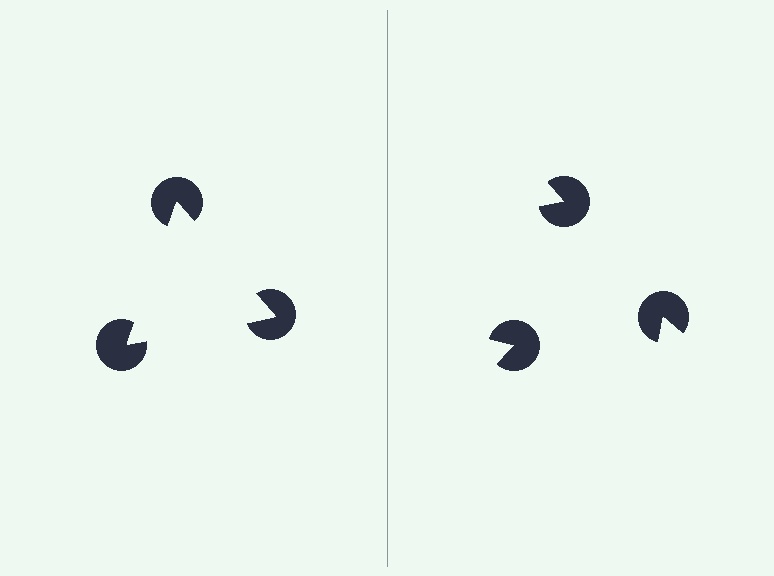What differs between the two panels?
The pac-man discs are positioned identically on both sides; only the wedge orientations differ. On the left they align to a triangle; on the right they are misaligned.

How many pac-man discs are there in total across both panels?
6 — 3 on each side.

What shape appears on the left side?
An illusory triangle.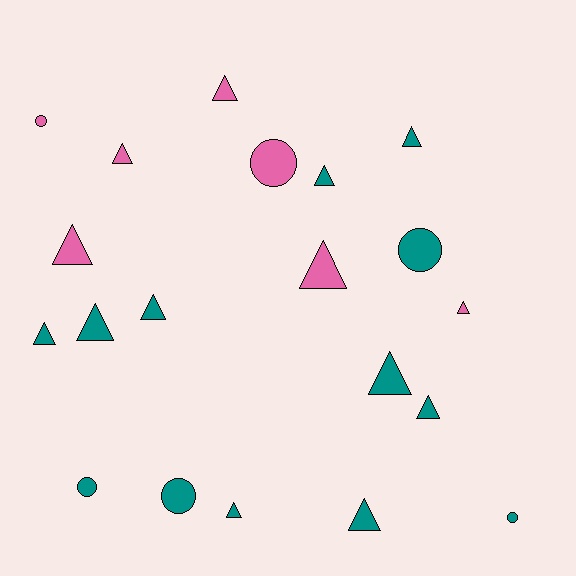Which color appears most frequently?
Teal, with 13 objects.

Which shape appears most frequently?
Triangle, with 14 objects.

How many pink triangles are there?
There are 5 pink triangles.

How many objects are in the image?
There are 20 objects.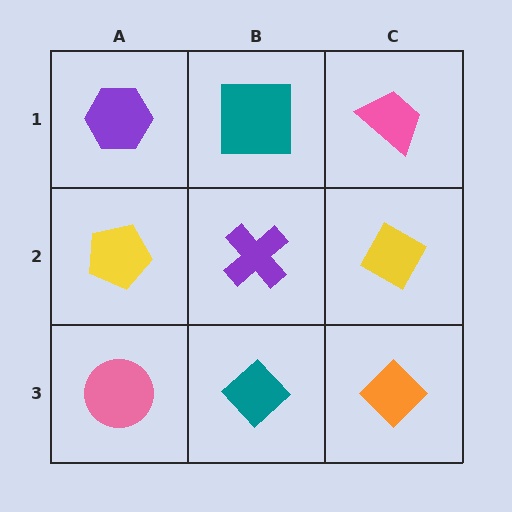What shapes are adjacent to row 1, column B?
A purple cross (row 2, column B), a purple hexagon (row 1, column A), a pink trapezoid (row 1, column C).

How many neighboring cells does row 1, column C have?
2.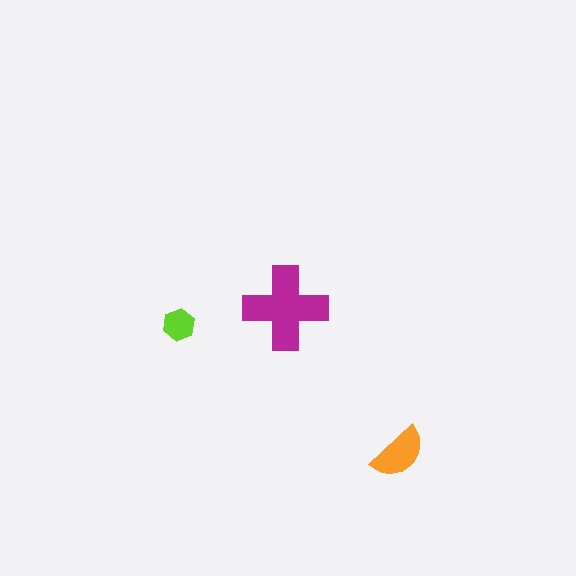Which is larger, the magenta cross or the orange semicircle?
The magenta cross.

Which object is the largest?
The magenta cross.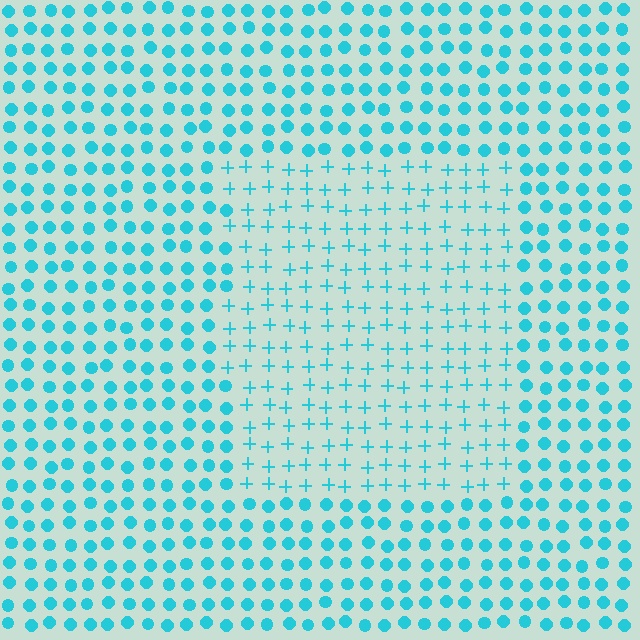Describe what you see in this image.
The image is filled with small cyan elements arranged in a uniform grid. A rectangle-shaped region contains plus signs, while the surrounding area contains circles. The boundary is defined purely by the change in element shape.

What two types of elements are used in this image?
The image uses plus signs inside the rectangle region and circles outside it.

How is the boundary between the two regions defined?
The boundary is defined by a change in element shape: plus signs inside vs. circles outside. All elements share the same color and spacing.